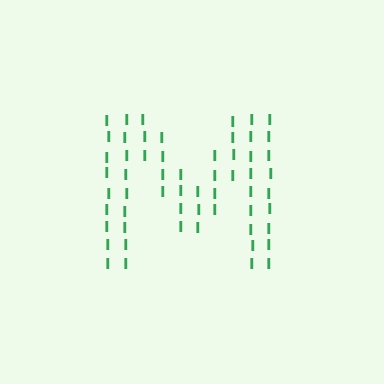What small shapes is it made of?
It is made of small letter I's.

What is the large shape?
The large shape is the letter M.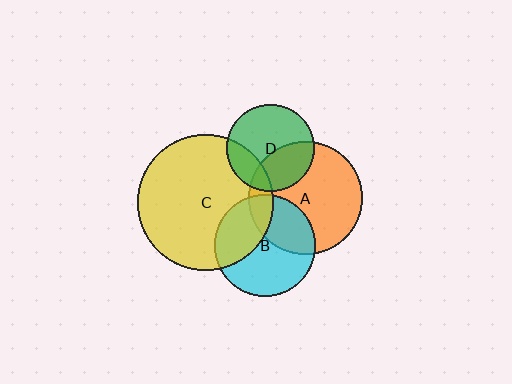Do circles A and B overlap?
Yes.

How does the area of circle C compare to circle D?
Approximately 2.4 times.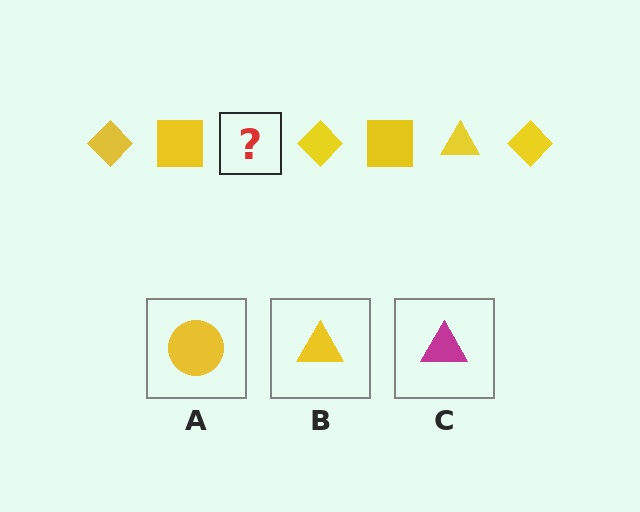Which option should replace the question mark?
Option B.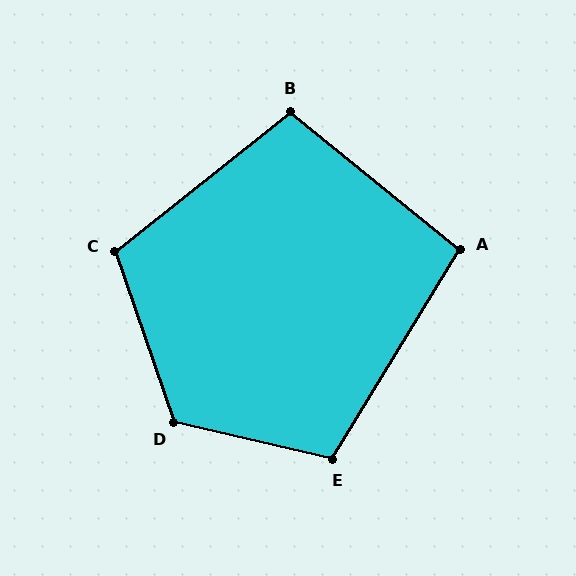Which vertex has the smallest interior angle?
A, at approximately 98 degrees.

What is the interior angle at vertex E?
Approximately 109 degrees (obtuse).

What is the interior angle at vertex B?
Approximately 102 degrees (obtuse).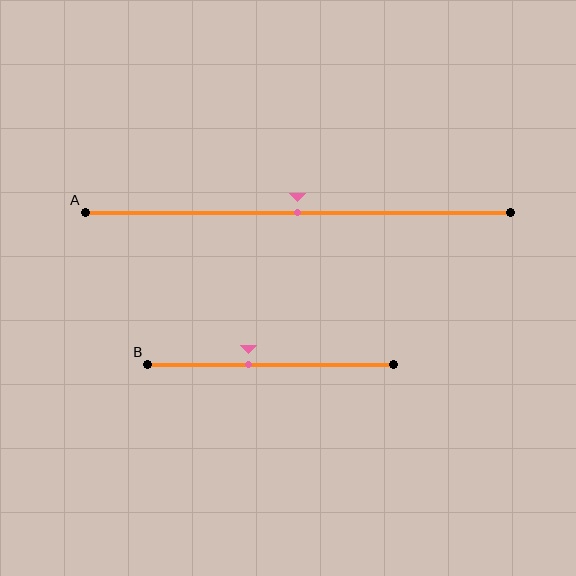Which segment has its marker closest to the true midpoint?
Segment A has its marker closest to the true midpoint.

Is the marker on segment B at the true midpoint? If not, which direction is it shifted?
No, the marker on segment B is shifted to the left by about 9% of the segment length.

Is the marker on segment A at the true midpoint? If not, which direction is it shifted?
Yes, the marker on segment A is at the true midpoint.